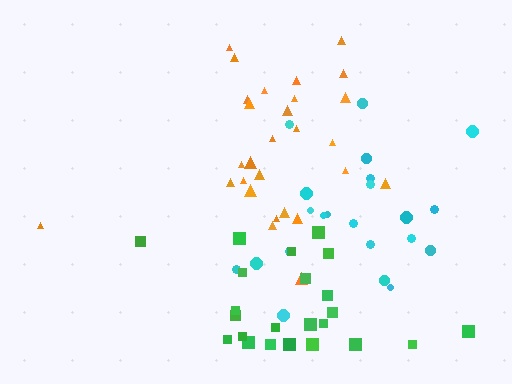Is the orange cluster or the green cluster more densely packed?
Green.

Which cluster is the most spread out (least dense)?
Orange.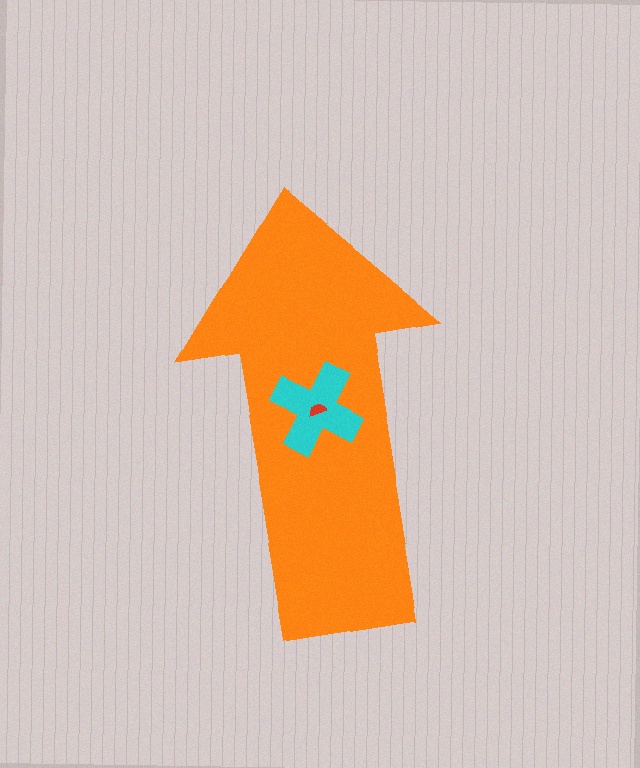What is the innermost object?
The red semicircle.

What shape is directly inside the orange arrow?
The cyan cross.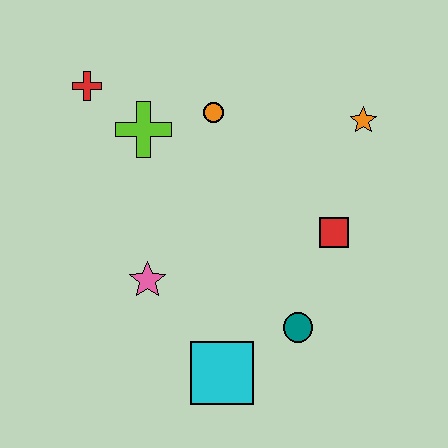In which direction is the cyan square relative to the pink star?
The cyan square is below the pink star.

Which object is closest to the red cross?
The lime cross is closest to the red cross.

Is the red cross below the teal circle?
No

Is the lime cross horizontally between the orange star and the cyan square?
No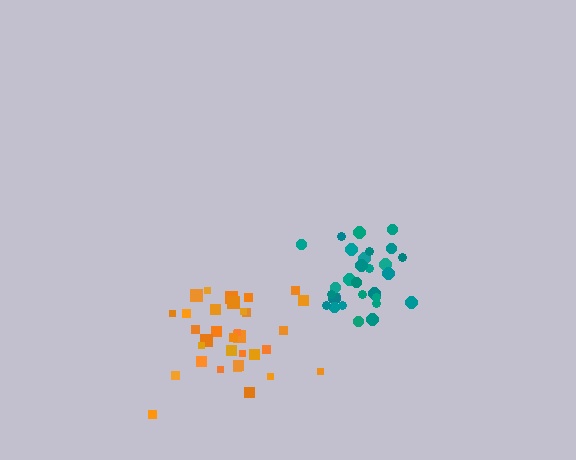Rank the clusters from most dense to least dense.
teal, orange.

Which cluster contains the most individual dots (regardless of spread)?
Orange (34).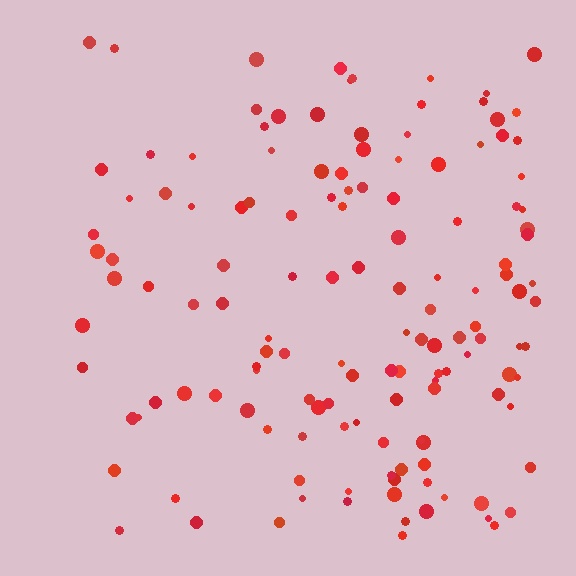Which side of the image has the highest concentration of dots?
The right.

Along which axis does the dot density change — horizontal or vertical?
Horizontal.